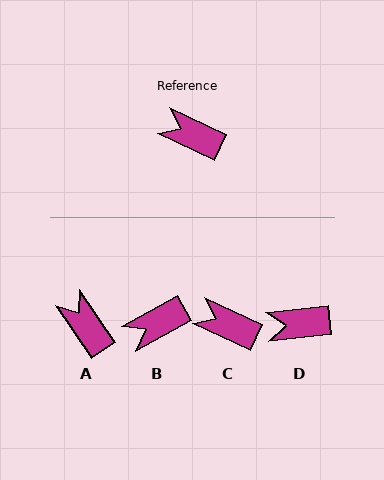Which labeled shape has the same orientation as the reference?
C.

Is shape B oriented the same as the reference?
No, it is off by about 54 degrees.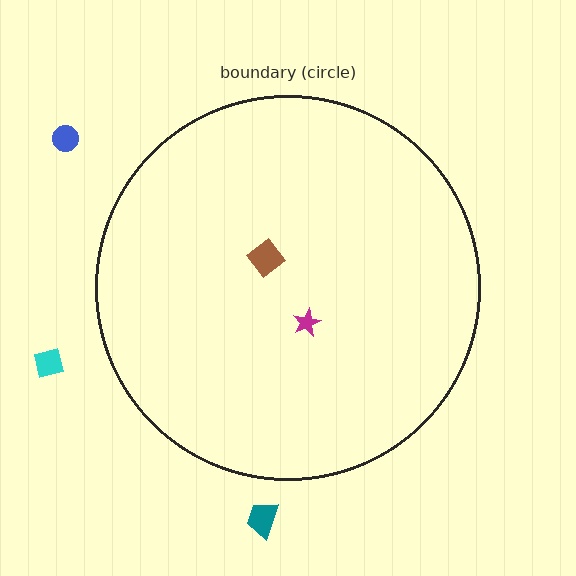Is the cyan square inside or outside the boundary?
Outside.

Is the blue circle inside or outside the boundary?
Outside.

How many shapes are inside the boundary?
2 inside, 3 outside.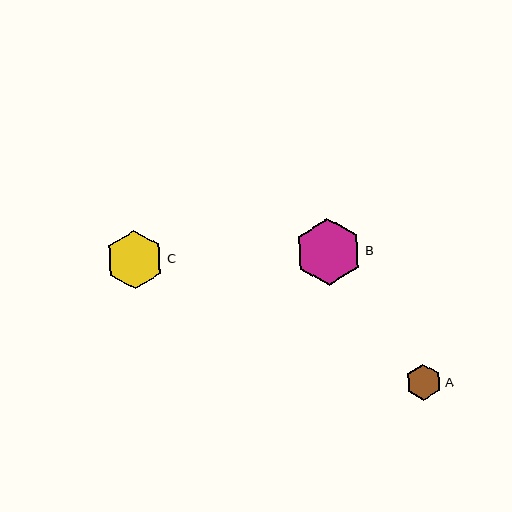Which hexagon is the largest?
Hexagon B is the largest with a size of approximately 67 pixels.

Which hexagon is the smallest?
Hexagon A is the smallest with a size of approximately 36 pixels.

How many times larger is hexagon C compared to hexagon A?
Hexagon C is approximately 1.6 times the size of hexagon A.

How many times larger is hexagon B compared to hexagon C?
Hexagon B is approximately 1.1 times the size of hexagon C.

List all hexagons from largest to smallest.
From largest to smallest: B, C, A.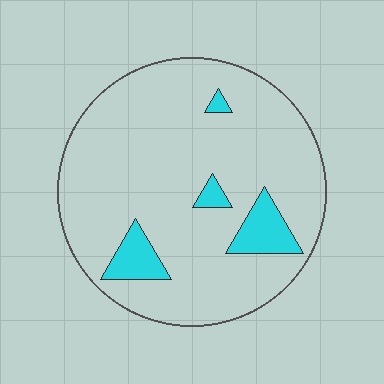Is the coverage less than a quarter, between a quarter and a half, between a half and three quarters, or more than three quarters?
Less than a quarter.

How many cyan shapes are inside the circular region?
4.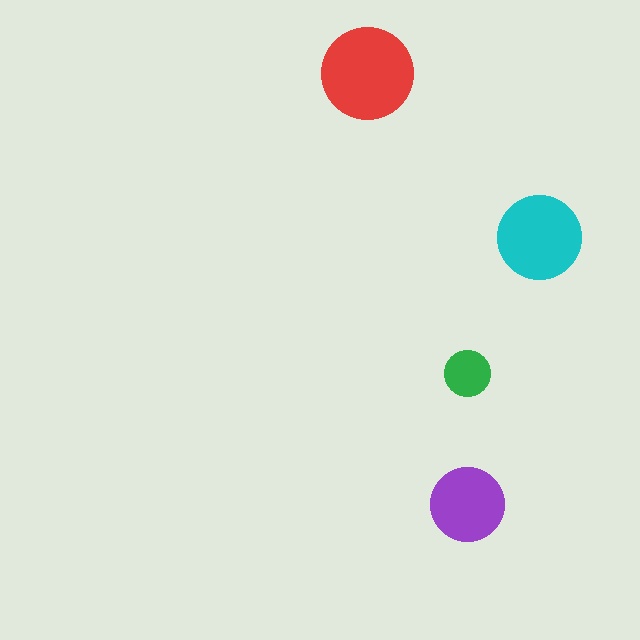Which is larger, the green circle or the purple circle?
The purple one.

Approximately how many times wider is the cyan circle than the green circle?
About 2 times wider.